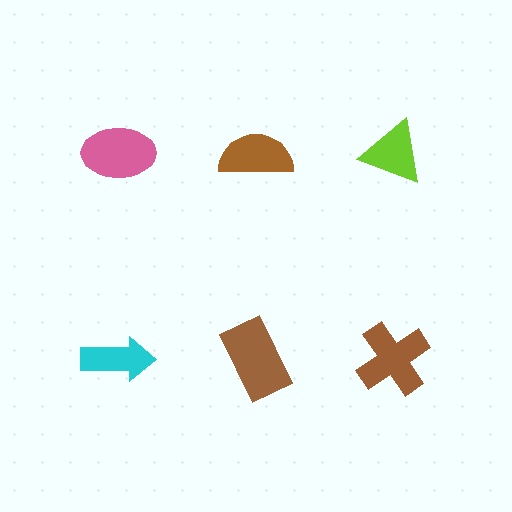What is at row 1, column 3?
A lime triangle.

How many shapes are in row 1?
3 shapes.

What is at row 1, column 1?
A pink ellipse.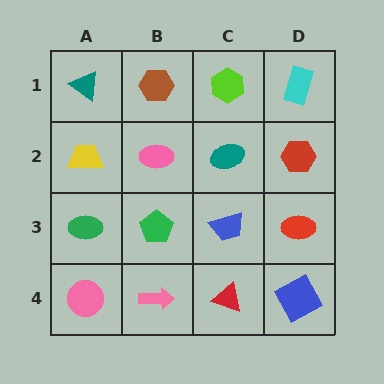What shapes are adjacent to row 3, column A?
A yellow trapezoid (row 2, column A), a pink circle (row 4, column A), a green pentagon (row 3, column B).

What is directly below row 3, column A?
A pink circle.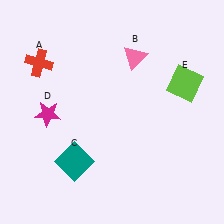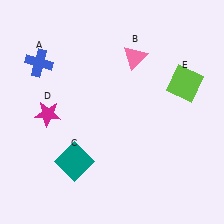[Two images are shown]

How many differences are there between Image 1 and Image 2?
There is 1 difference between the two images.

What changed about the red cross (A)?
In Image 1, A is red. In Image 2, it changed to blue.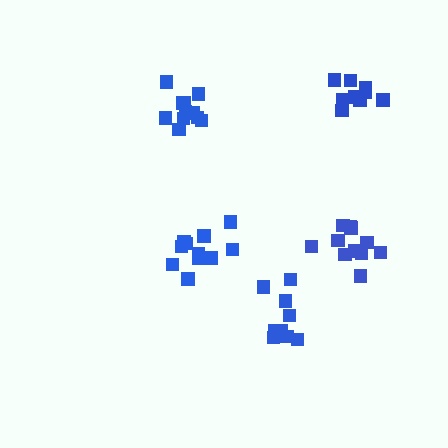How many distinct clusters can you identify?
There are 5 distinct clusters.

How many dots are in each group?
Group 1: 12 dots, Group 2: 11 dots, Group 3: 9 dots, Group 4: 9 dots, Group 5: 11 dots (52 total).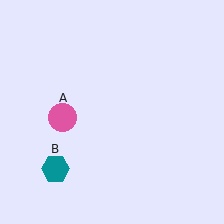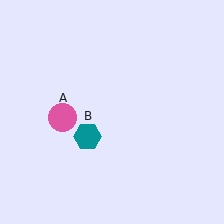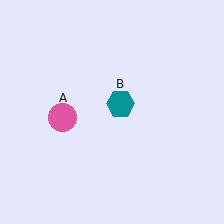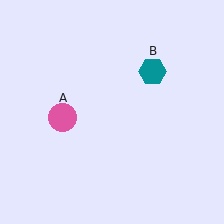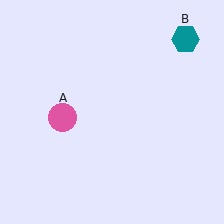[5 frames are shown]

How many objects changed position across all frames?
1 object changed position: teal hexagon (object B).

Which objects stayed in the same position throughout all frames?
Pink circle (object A) remained stationary.